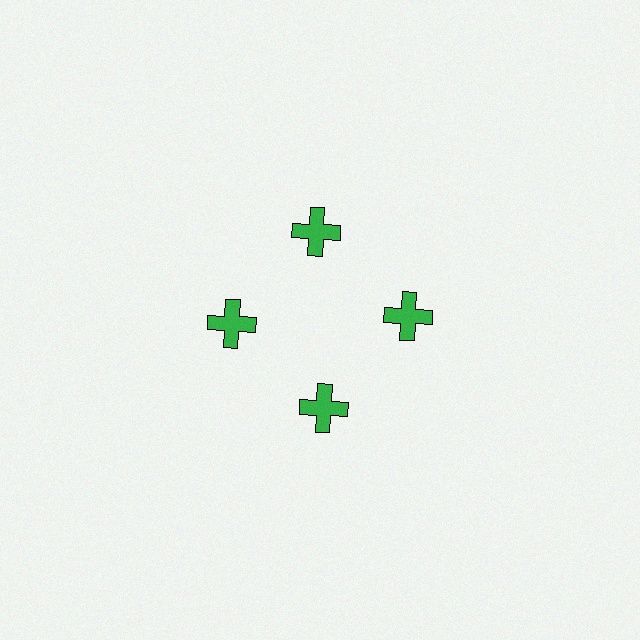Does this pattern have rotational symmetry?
Yes, this pattern has 4-fold rotational symmetry. It looks the same after rotating 90 degrees around the center.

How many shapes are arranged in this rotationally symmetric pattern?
There are 4 shapes, arranged in 4 groups of 1.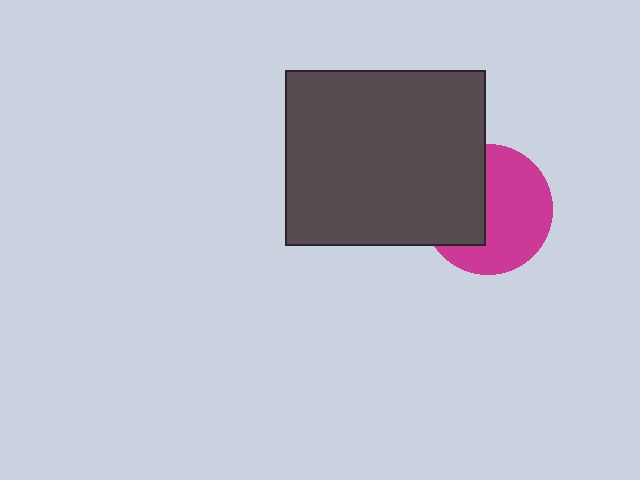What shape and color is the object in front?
The object in front is a dark gray rectangle.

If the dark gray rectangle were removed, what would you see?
You would see the complete magenta circle.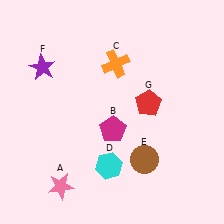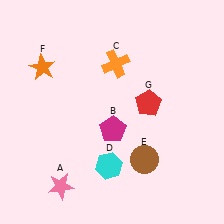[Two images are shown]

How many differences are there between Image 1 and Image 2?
There is 1 difference between the two images.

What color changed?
The star (F) changed from purple in Image 1 to orange in Image 2.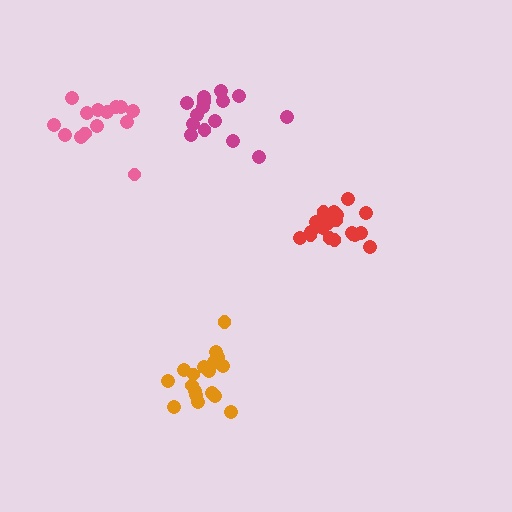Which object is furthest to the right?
The red cluster is rightmost.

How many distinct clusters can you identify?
There are 4 distinct clusters.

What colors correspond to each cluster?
The clusters are colored: magenta, orange, red, pink.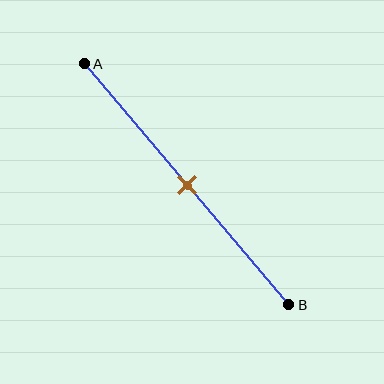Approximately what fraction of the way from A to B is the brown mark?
The brown mark is approximately 50% of the way from A to B.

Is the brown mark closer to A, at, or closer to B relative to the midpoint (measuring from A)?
The brown mark is approximately at the midpoint of segment AB.